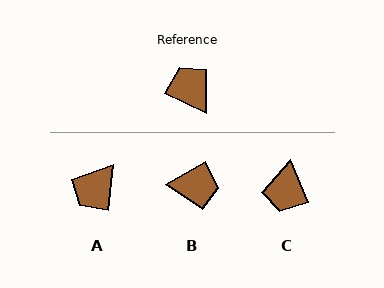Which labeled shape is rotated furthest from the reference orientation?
C, about 139 degrees away.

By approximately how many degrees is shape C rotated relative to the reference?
Approximately 139 degrees counter-clockwise.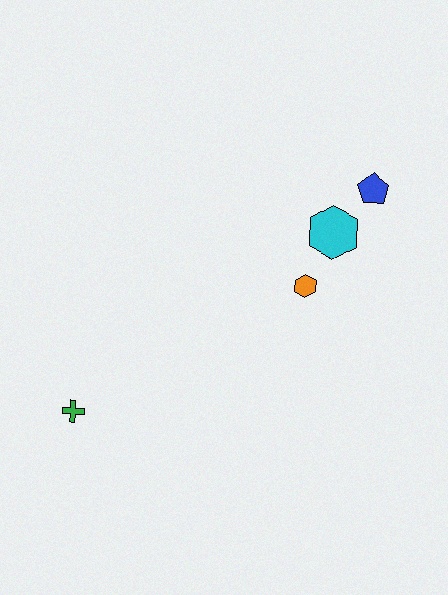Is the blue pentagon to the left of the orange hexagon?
No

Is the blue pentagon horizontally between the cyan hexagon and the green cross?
No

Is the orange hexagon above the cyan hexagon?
No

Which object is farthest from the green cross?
The blue pentagon is farthest from the green cross.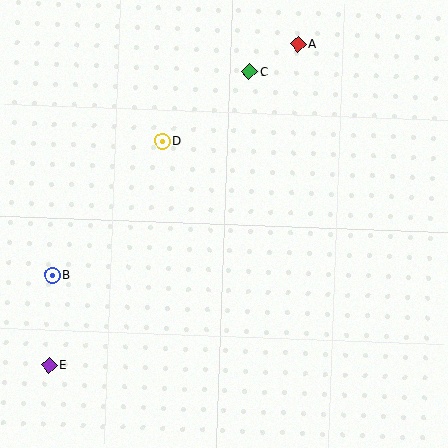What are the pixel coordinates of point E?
Point E is at (49, 365).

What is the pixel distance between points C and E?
The distance between C and E is 355 pixels.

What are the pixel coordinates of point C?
Point C is at (249, 72).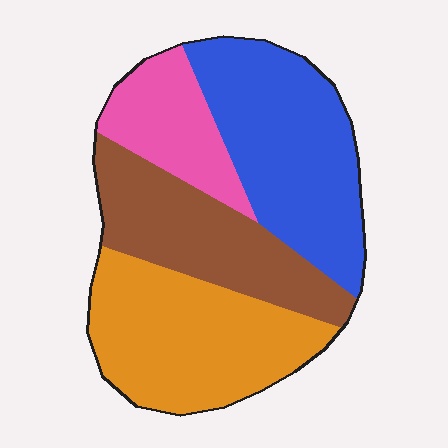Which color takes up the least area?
Pink, at roughly 15%.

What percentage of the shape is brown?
Brown takes up about one quarter (1/4) of the shape.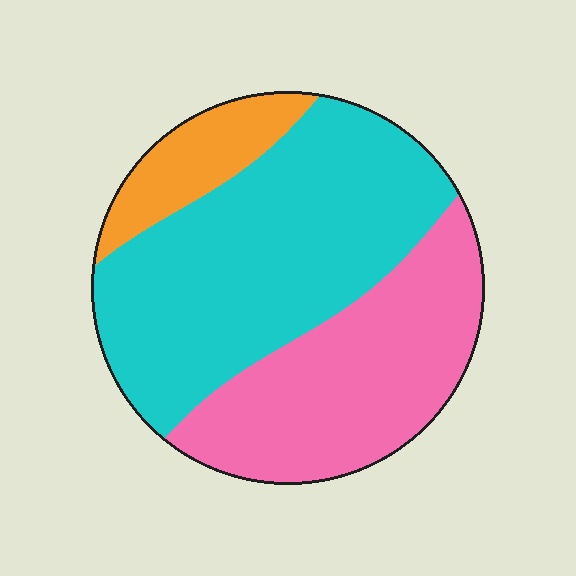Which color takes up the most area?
Cyan, at roughly 50%.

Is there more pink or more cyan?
Cyan.